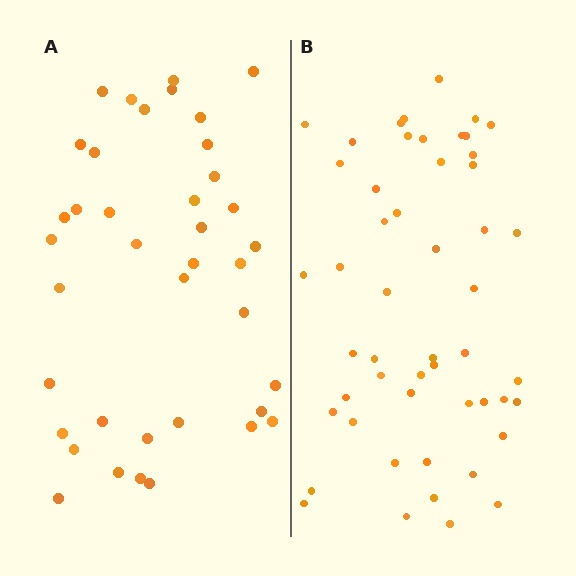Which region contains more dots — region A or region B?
Region B (the right region) has more dots.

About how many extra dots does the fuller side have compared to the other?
Region B has roughly 12 or so more dots than region A.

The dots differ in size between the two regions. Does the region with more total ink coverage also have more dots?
No. Region A has more total ink coverage because its dots are larger, but region B actually contains more individual dots. Total area can be misleading — the number of items is what matters here.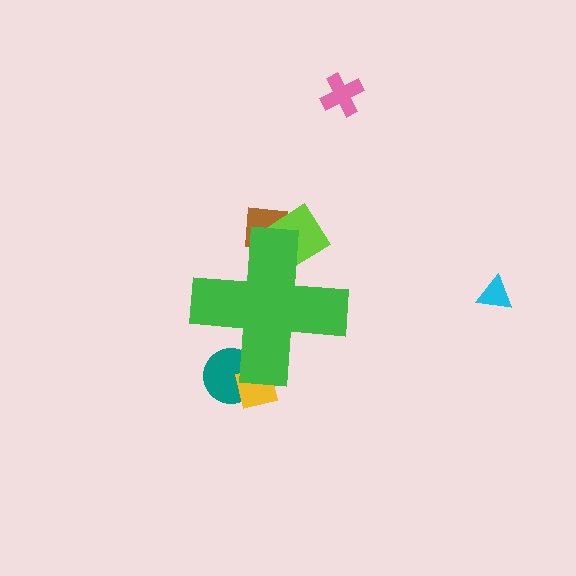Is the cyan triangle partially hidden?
No, the cyan triangle is fully visible.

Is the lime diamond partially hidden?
Yes, the lime diamond is partially hidden behind the green cross.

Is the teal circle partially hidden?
Yes, the teal circle is partially hidden behind the green cross.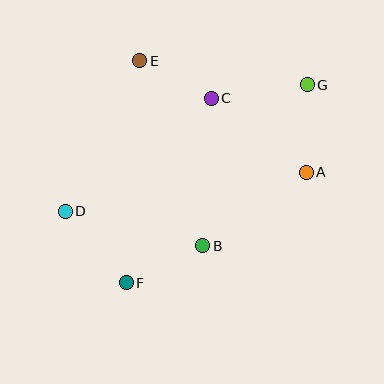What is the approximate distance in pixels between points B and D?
The distance between B and D is approximately 142 pixels.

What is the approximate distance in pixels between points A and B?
The distance between A and B is approximately 127 pixels.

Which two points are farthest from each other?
Points D and G are farthest from each other.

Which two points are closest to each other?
Points C and E are closest to each other.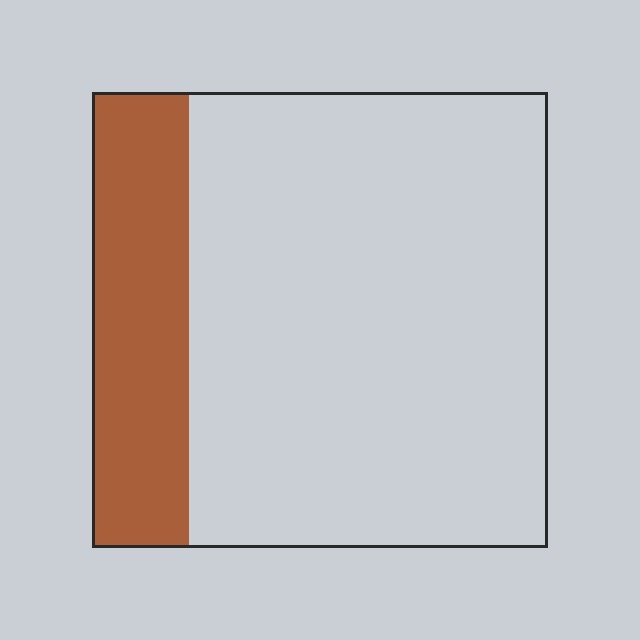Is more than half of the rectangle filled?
No.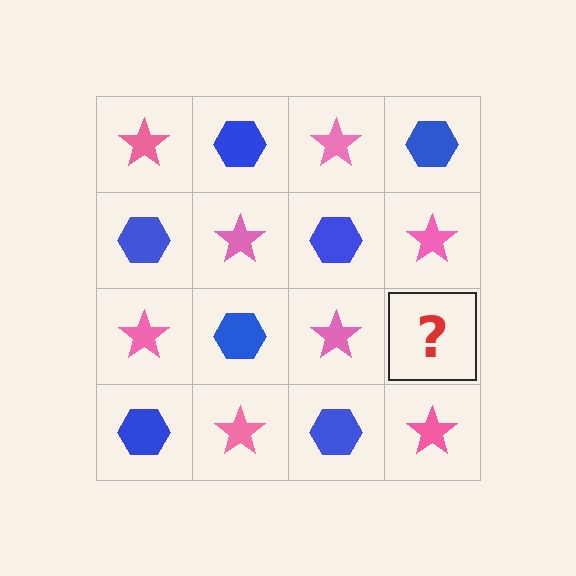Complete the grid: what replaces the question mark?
The question mark should be replaced with a blue hexagon.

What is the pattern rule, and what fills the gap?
The rule is that it alternates pink star and blue hexagon in a checkerboard pattern. The gap should be filled with a blue hexagon.